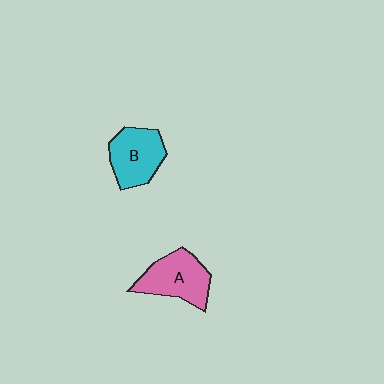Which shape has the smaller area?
Shape B (cyan).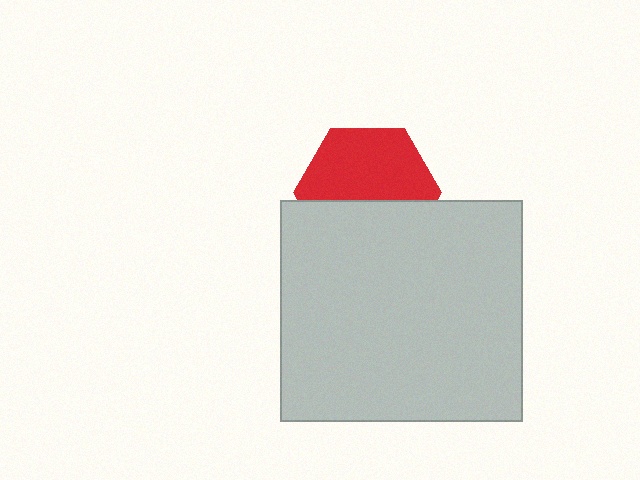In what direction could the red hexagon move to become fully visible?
The red hexagon could move up. That would shift it out from behind the light gray rectangle entirely.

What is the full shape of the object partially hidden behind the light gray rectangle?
The partially hidden object is a red hexagon.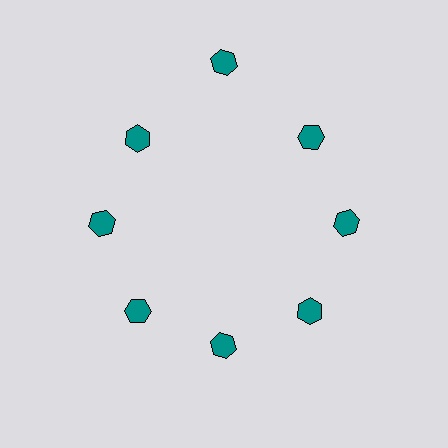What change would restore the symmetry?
The symmetry would be restored by moving it inward, back onto the ring so that all 8 hexagons sit at equal angles and equal distance from the center.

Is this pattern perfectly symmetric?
No. The 8 teal hexagons are arranged in a ring, but one element near the 12 o'clock position is pushed outward from the center, breaking the 8-fold rotational symmetry.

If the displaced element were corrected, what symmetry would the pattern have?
It would have 8-fold rotational symmetry — the pattern would map onto itself every 45 degrees.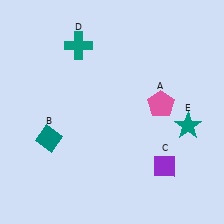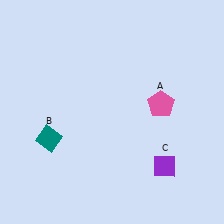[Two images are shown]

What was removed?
The teal cross (D), the teal star (E) were removed in Image 2.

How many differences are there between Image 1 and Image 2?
There are 2 differences between the two images.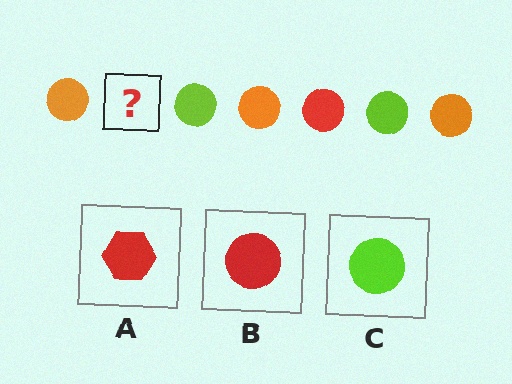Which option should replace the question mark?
Option B.